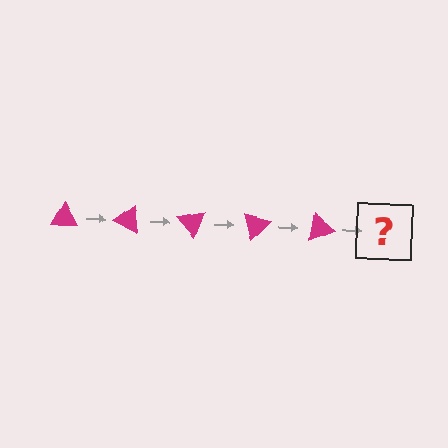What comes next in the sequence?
The next element should be a magenta triangle rotated 125 degrees.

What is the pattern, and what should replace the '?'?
The pattern is that the triangle rotates 25 degrees each step. The '?' should be a magenta triangle rotated 125 degrees.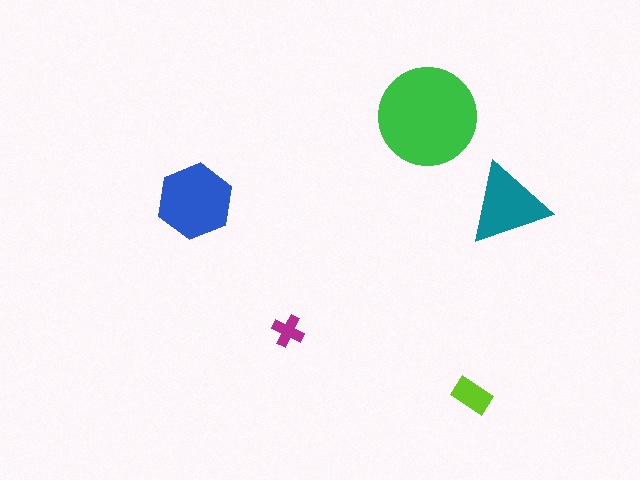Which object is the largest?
The green circle.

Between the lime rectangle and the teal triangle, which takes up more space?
The teal triangle.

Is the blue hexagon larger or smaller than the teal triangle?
Larger.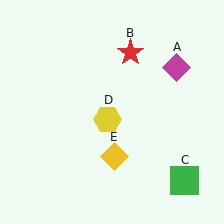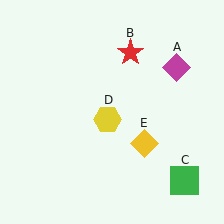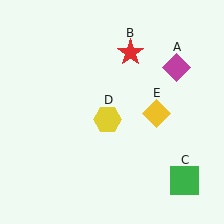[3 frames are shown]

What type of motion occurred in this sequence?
The yellow diamond (object E) rotated counterclockwise around the center of the scene.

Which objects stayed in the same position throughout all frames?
Magenta diamond (object A) and red star (object B) and green square (object C) and yellow hexagon (object D) remained stationary.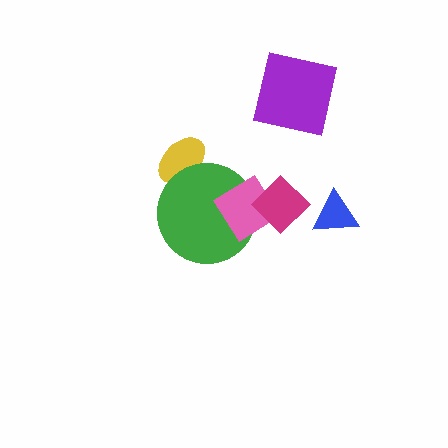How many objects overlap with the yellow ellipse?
1 object overlaps with the yellow ellipse.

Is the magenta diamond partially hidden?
No, no other shape covers it.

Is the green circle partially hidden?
Yes, it is partially covered by another shape.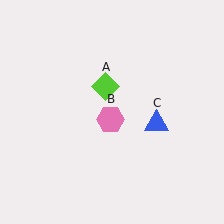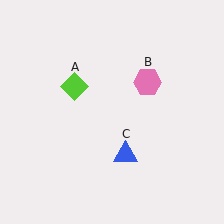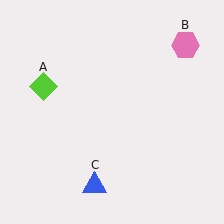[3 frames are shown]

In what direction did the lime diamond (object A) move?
The lime diamond (object A) moved left.